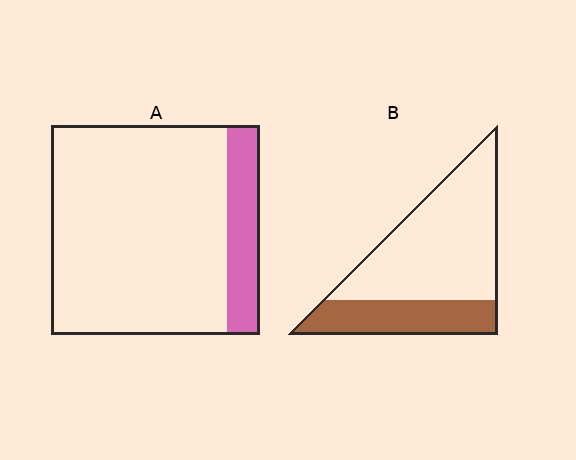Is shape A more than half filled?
No.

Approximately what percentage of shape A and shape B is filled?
A is approximately 15% and B is approximately 30%.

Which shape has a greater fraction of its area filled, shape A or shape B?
Shape B.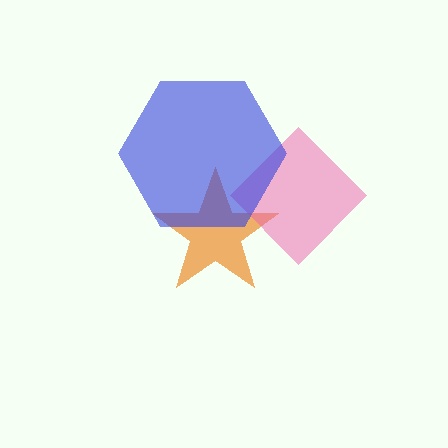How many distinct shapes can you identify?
There are 3 distinct shapes: an orange star, a pink diamond, a blue hexagon.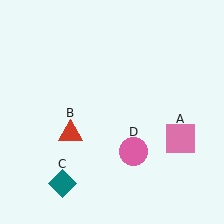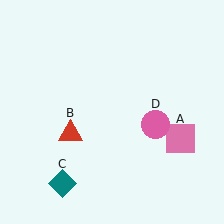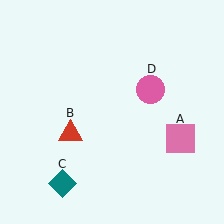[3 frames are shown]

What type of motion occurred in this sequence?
The pink circle (object D) rotated counterclockwise around the center of the scene.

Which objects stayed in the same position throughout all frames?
Pink square (object A) and red triangle (object B) and teal diamond (object C) remained stationary.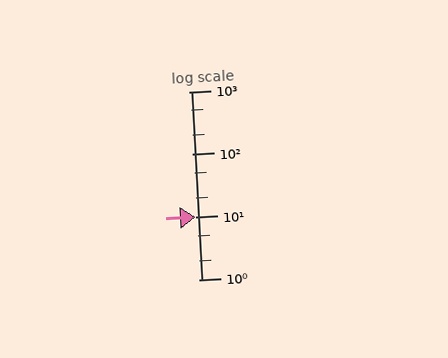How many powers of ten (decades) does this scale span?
The scale spans 3 decades, from 1 to 1000.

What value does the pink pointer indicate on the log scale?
The pointer indicates approximately 9.9.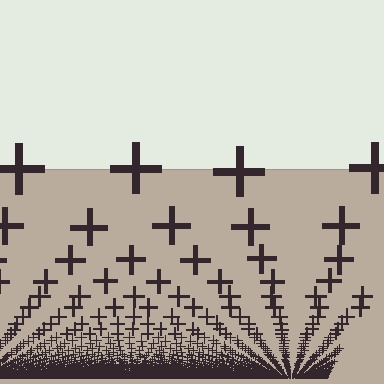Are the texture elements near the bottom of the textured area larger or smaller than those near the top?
Smaller. The gradient is inverted — elements near the bottom are smaller and denser.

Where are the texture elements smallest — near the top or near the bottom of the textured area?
Near the bottom.